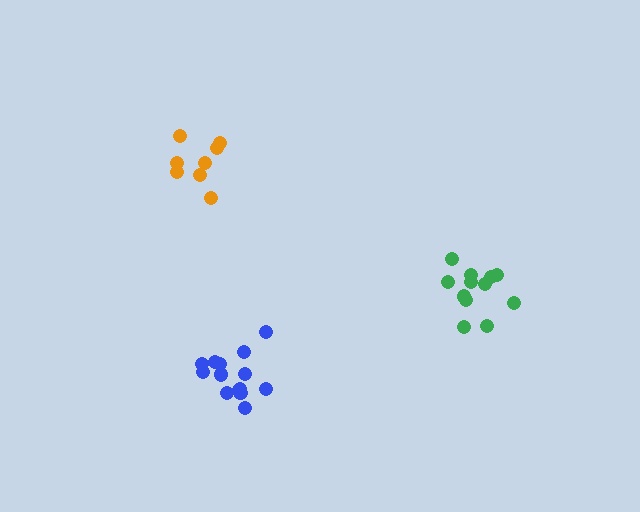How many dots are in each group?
Group 1: 12 dots, Group 2: 14 dots, Group 3: 8 dots (34 total).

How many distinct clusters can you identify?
There are 3 distinct clusters.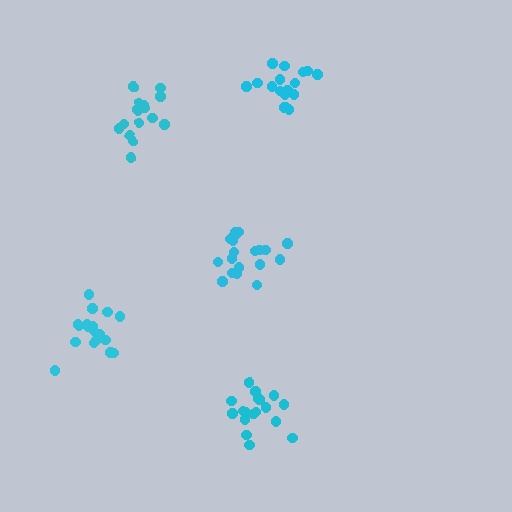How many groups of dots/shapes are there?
There are 5 groups.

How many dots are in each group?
Group 1: 17 dots, Group 2: 19 dots, Group 3: 18 dots, Group 4: 20 dots, Group 5: 15 dots (89 total).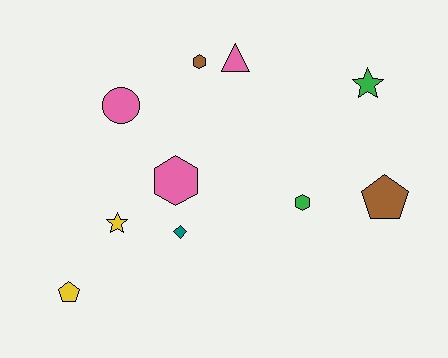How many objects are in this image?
There are 10 objects.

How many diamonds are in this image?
There is 1 diamond.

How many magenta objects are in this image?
There are no magenta objects.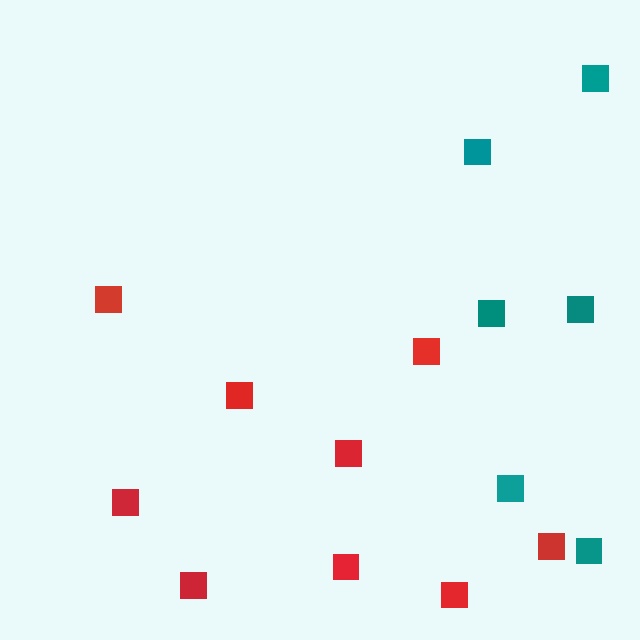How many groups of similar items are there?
There are 2 groups: one group of teal squares (6) and one group of red squares (9).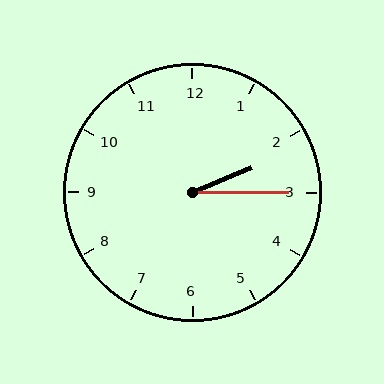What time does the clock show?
2:15.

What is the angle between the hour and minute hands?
Approximately 22 degrees.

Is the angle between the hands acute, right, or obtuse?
It is acute.